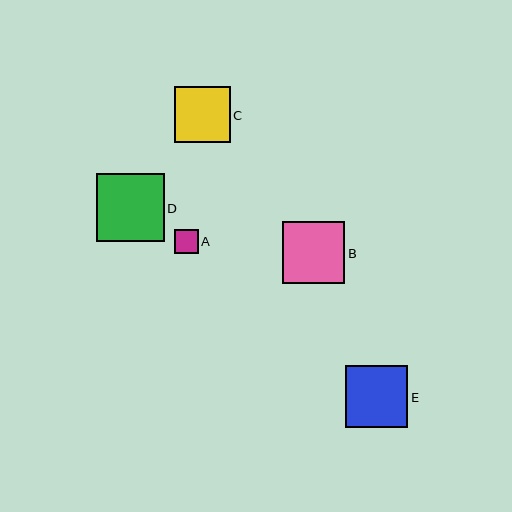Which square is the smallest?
Square A is the smallest with a size of approximately 24 pixels.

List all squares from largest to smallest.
From largest to smallest: D, B, E, C, A.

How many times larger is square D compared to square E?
Square D is approximately 1.1 times the size of square E.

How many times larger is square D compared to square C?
Square D is approximately 1.2 times the size of square C.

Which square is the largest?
Square D is the largest with a size of approximately 68 pixels.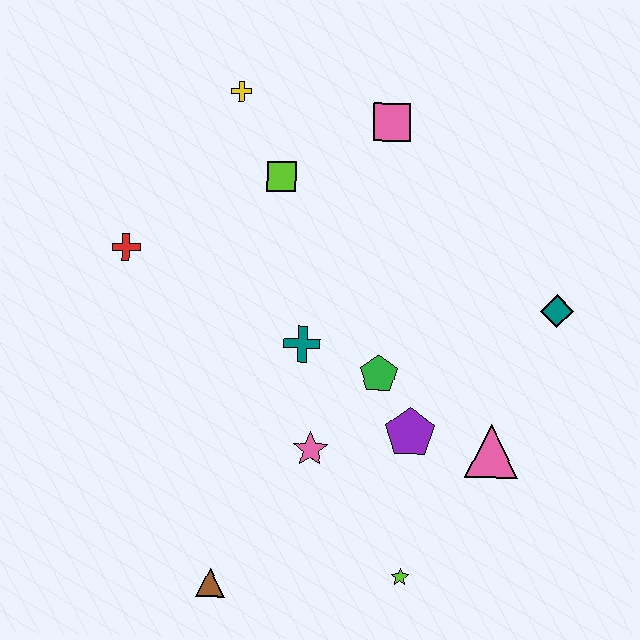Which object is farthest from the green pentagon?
The yellow cross is farthest from the green pentagon.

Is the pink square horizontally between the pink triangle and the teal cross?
Yes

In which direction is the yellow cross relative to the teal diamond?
The yellow cross is to the left of the teal diamond.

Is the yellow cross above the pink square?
Yes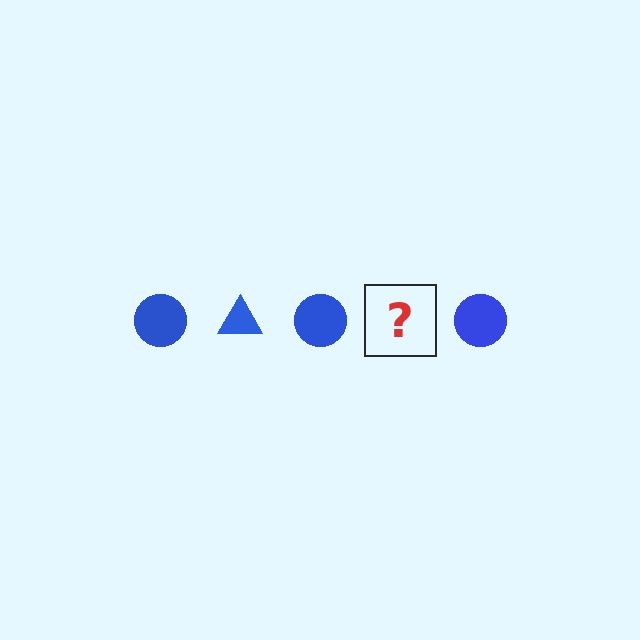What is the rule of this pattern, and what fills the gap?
The rule is that the pattern cycles through circle, triangle shapes in blue. The gap should be filled with a blue triangle.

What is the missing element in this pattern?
The missing element is a blue triangle.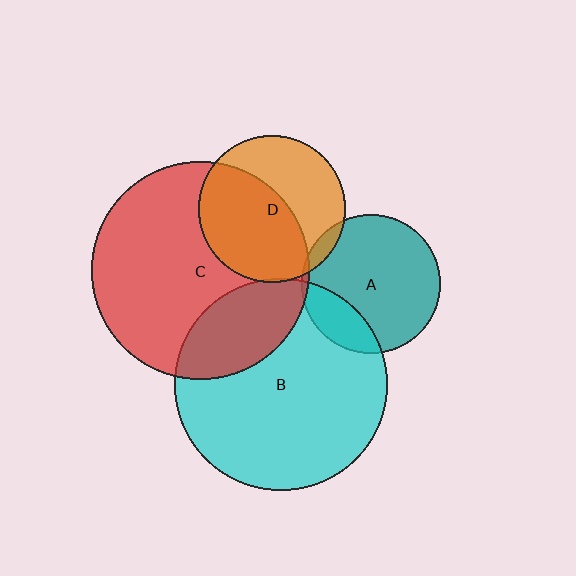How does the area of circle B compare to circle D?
Approximately 2.1 times.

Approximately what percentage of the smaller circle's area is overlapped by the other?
Approximately 5%.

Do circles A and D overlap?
Yes.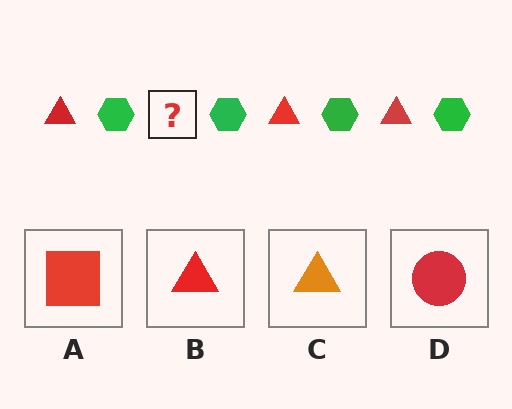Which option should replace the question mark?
Option B.